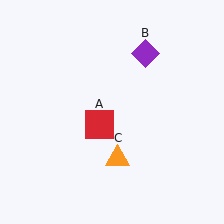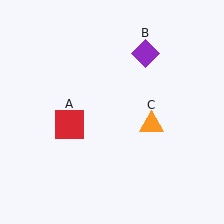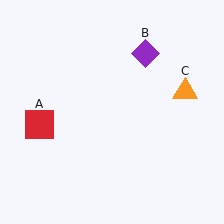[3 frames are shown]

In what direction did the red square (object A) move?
The red square (object A) moved left.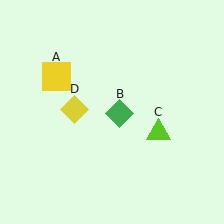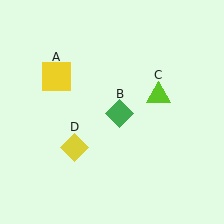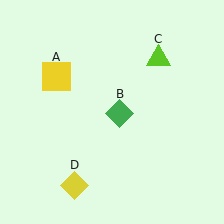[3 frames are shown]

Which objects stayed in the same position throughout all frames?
Yellow square (object A) and green diamond (object B) remained stationary.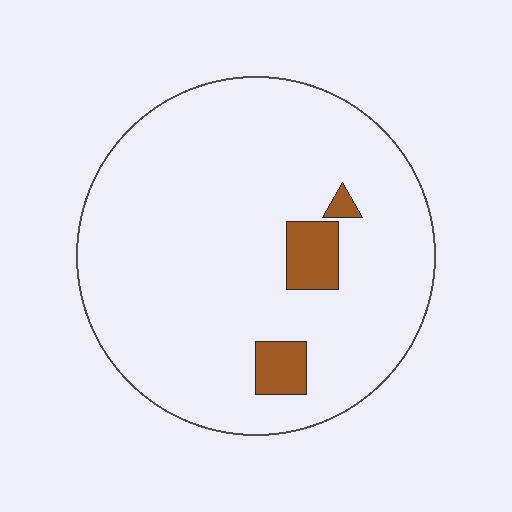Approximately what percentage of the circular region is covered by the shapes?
Approximately 5%.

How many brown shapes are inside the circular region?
3.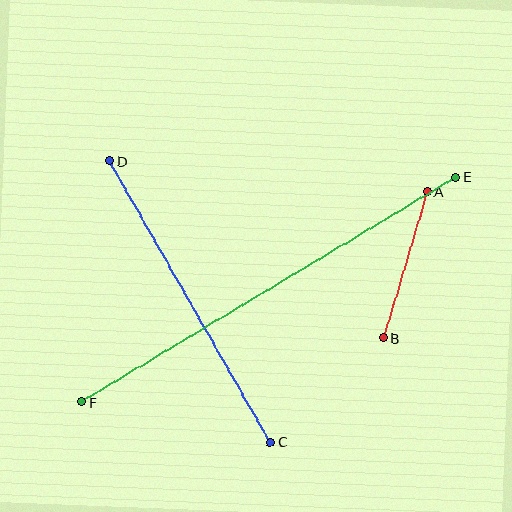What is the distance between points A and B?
The distance is approximately 153 pixels.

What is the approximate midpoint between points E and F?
The midpoint is at approximately (269, 289) pixels.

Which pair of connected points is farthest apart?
Points E and F are farthest apart.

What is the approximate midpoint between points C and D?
The midpoint is at approximately (190, 301) pixels.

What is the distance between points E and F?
The distance is approximately 437 pixels.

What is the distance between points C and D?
The distance is approximately 324 pixels.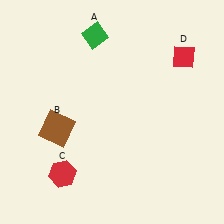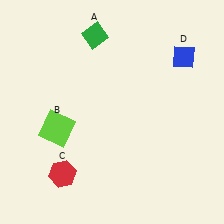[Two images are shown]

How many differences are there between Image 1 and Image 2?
There are 2 differences between the two images.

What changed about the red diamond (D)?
In Image 1, D is red. In Image 2, it changed to blue.